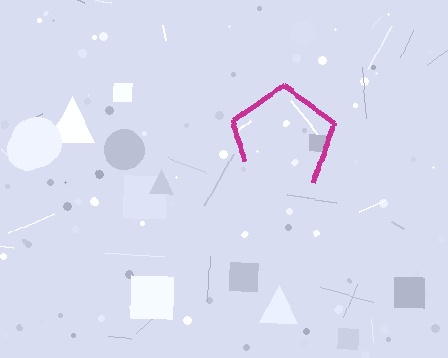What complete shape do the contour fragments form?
The contour fragments form a pentagon.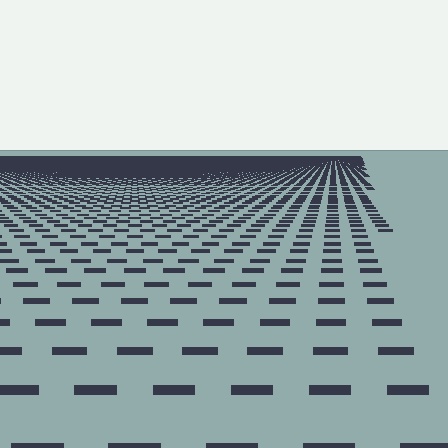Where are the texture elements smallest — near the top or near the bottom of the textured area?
Near the top.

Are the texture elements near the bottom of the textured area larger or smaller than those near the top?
Larger. Near the bottom, elements are closer to the viewer and appear at a bigger on-screen size.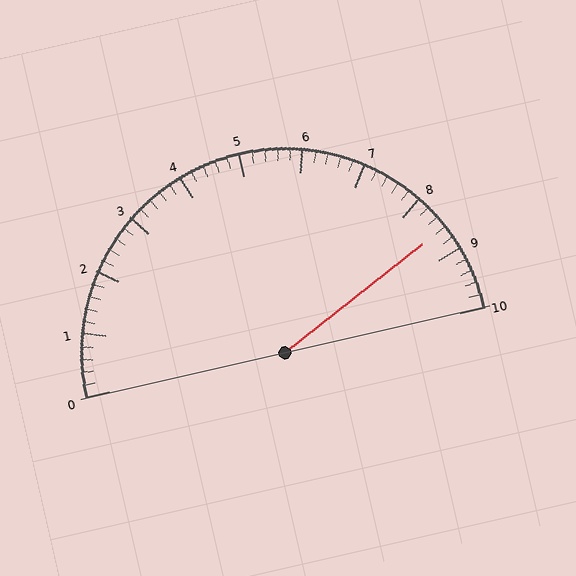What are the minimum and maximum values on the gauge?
The gauge ranges from 0 to 10.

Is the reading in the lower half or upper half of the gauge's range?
The reading is in the upper half of the range (0 to 10).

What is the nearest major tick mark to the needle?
The nearest major tick mark is 9.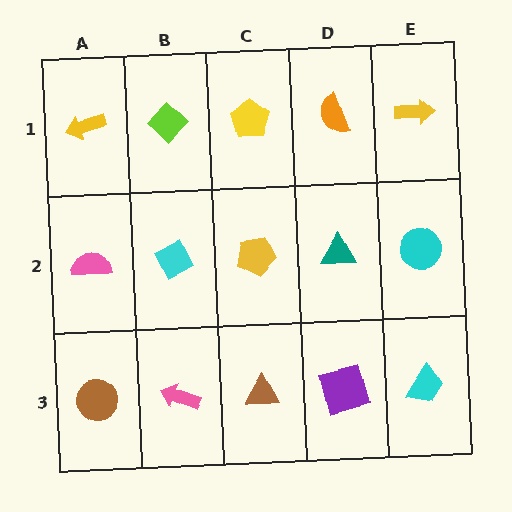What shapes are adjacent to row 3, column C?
A yellow pentagon (row 2, column C), a pink arrow (row 3, column B), a purple square (row 3, column D).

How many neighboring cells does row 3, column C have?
3.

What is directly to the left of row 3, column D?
A brown triangle.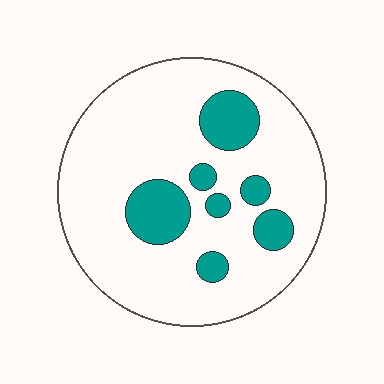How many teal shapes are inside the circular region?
7.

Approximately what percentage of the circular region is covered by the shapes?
Approximately 20%.